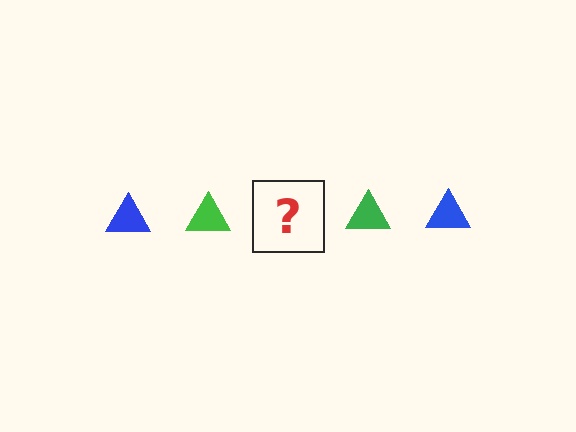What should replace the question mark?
The question mark should be replaced with a blue triangle.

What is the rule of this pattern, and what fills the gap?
The rule is that the pattern cycles through blue, green triangles. The gap should be filled with a blue triangle.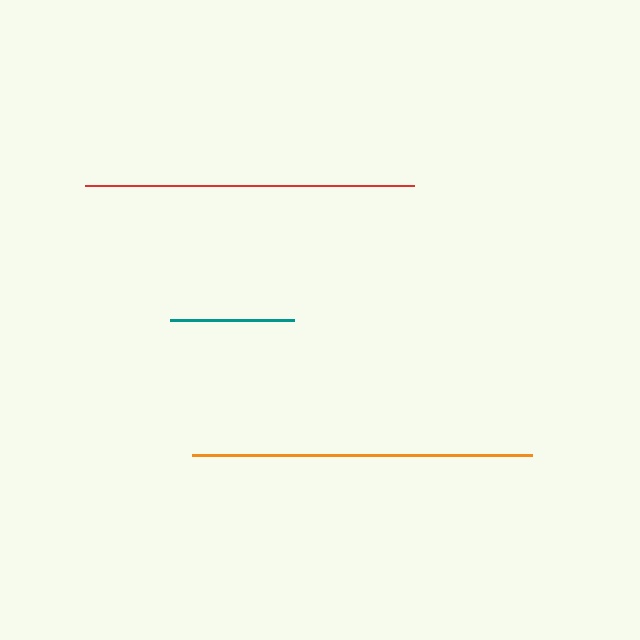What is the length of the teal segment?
The teal segment is approximately 124 pixels long.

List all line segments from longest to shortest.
From longest to shortest: orange, red, teal.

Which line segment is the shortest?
The teal line is the shortest at approximately 124 pixels.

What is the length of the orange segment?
The orange segment is approximately 340 pixels long.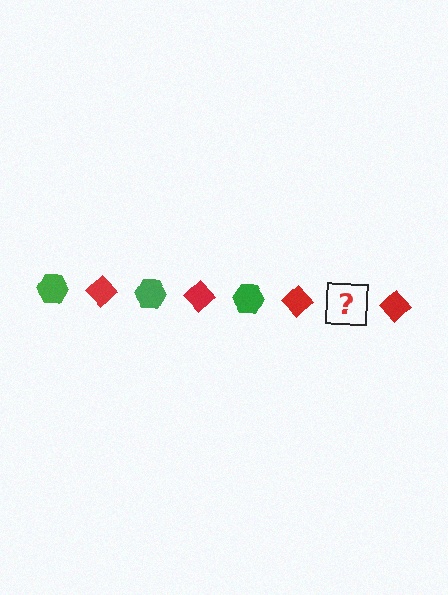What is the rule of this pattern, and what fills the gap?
The rule is that the pattern alternates between green hexagon and red diamond. The gap should be filled with a green hexagon.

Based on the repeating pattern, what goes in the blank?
The blank should be a green hexagon.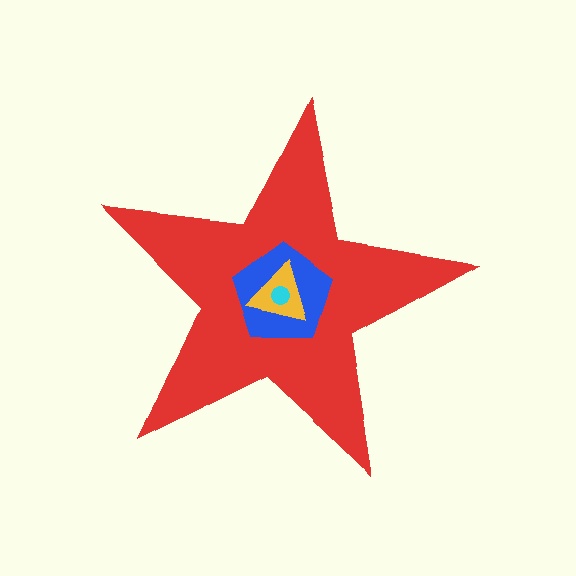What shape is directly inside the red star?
The blue pentagon.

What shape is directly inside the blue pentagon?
The yellow triangle.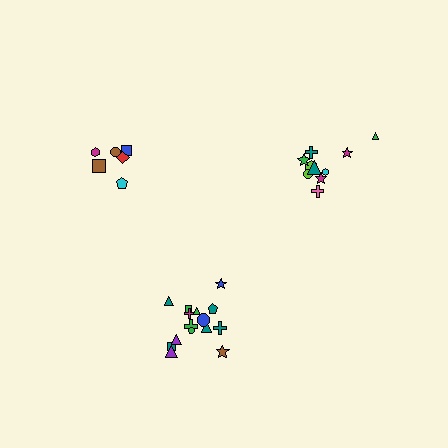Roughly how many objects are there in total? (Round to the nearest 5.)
Roughly 30 objects in total.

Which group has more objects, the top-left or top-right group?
The top-right group.